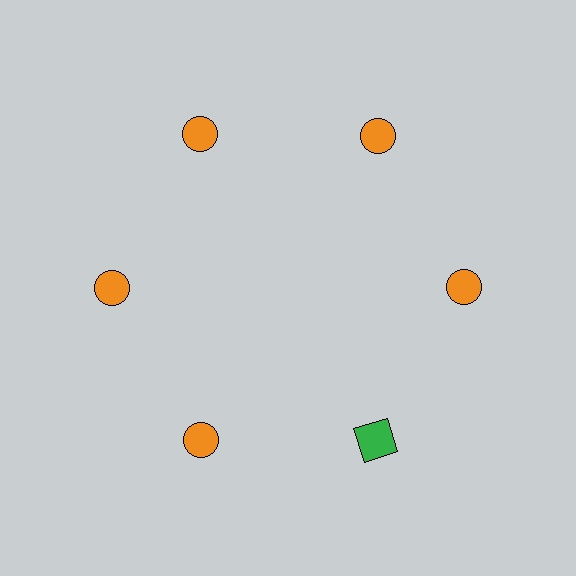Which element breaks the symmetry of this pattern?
The green square at roughly the 5 o'clock position breaks the symmetry. All other shapes are orange circles.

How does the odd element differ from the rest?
It differs in both color (green instead of orange) and shape (square instead of circle).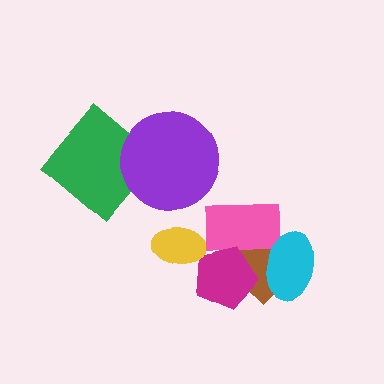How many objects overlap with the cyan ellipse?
2 objects overlap with the cyan ellipse.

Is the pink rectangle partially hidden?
Yes, it is partially covered by another shape.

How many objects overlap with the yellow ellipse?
0 objects overlap with the yellow ellipse.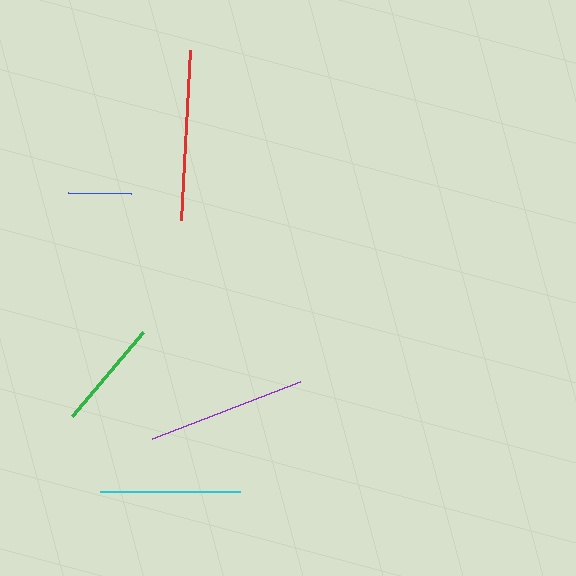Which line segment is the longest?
The red line is the longest at approximately 170 pixels.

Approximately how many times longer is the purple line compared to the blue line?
The purple line is approximately 2.5 times the length of the blue line.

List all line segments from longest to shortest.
From longest to shortest: red, purple, cyan, green, blue.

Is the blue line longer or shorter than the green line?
The green line is longer than the blue line.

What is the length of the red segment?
The red segment is approximately 170 pixels long.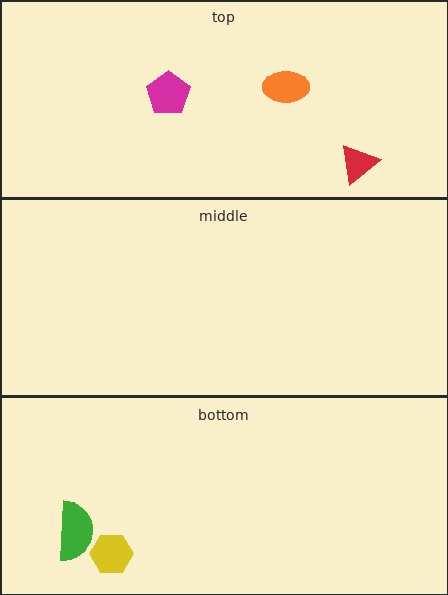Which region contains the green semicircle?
The bottom region.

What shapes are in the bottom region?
The yellow hexagon, the green semicircle.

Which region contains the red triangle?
The top region.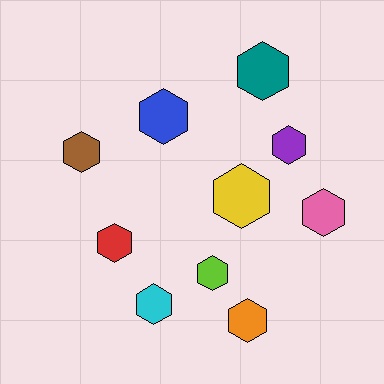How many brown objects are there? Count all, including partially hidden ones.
There is 1 brown object.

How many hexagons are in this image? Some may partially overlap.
There are 10 hexagons.